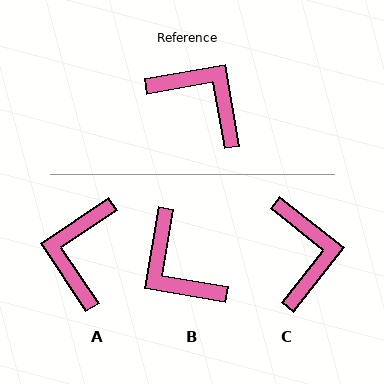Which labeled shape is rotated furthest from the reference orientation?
B, about 161 degrees away.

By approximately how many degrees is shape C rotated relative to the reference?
Approximately 48 degrees clockwise.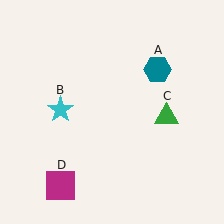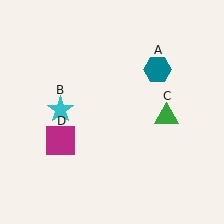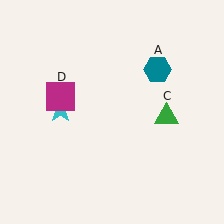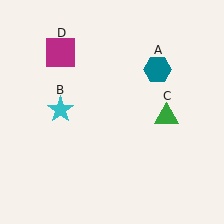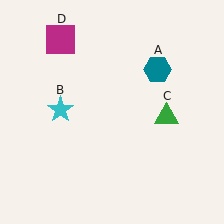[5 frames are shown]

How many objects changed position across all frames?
1 object changed position: magenta square (object D).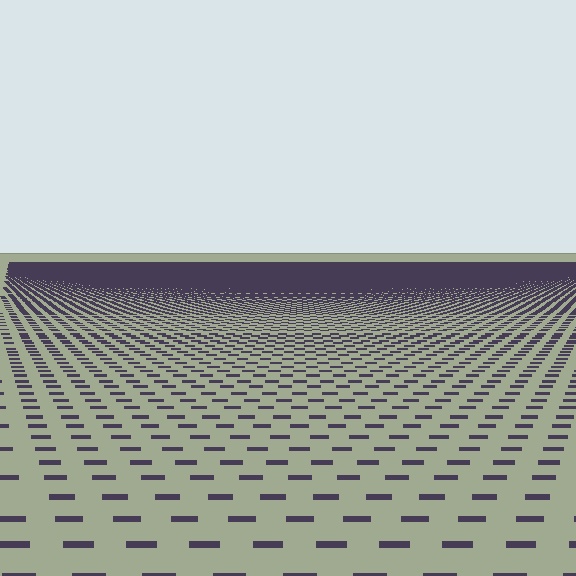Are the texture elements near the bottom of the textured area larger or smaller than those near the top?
Larger. Near the bottom, elements are closer to the viewer and appear at a bigger on-screen size.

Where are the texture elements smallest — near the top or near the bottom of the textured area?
Near the top.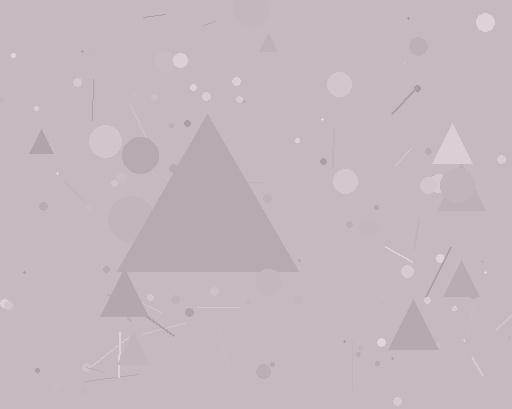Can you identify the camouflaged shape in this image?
The camouflaged shape is a triangle.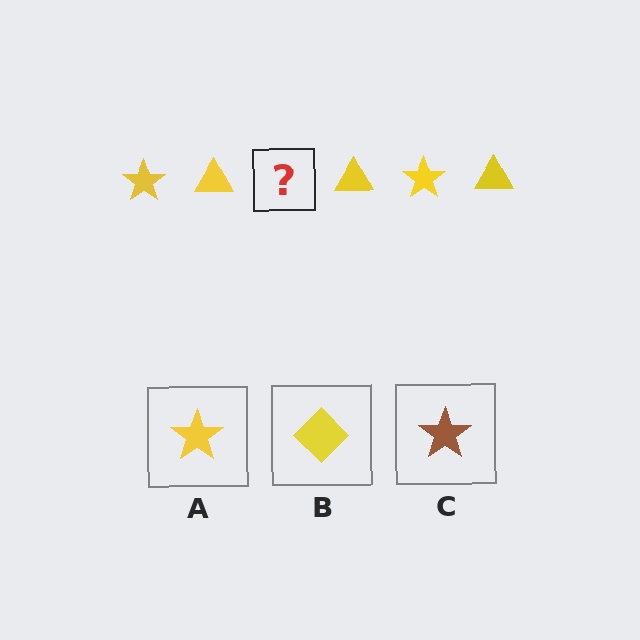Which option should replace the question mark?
Option A.